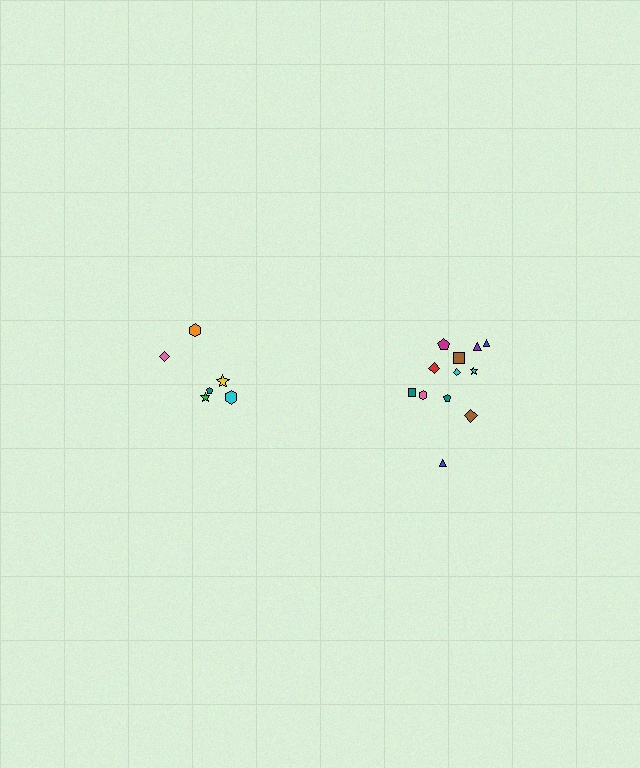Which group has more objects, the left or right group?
The right group.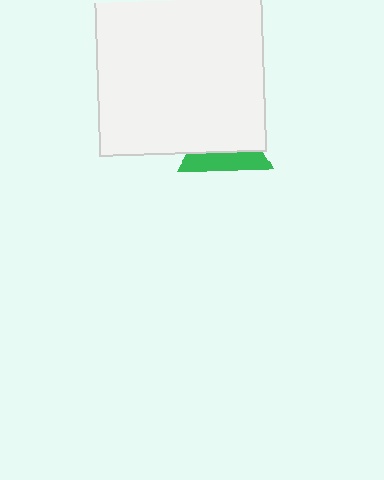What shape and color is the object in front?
The object in front is a white rectangle.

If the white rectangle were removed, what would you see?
You would see the complete green triangle.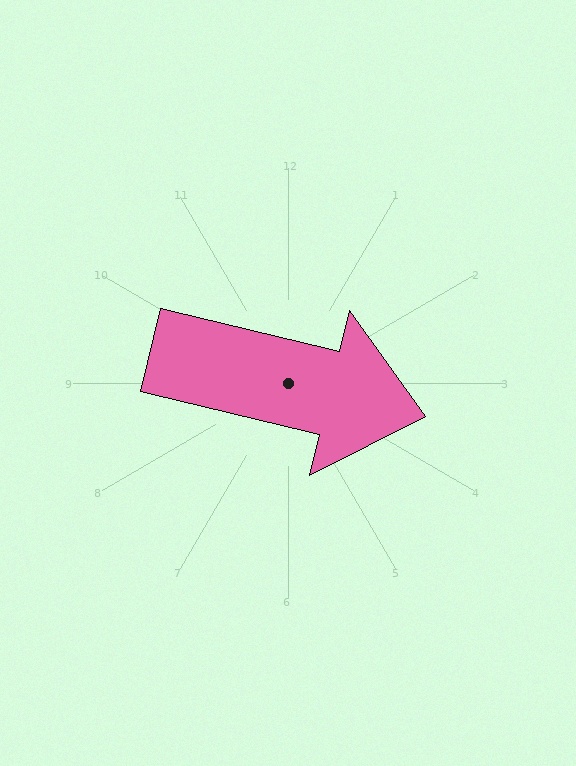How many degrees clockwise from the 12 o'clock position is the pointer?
Approximately 104 degrees.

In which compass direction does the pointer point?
East.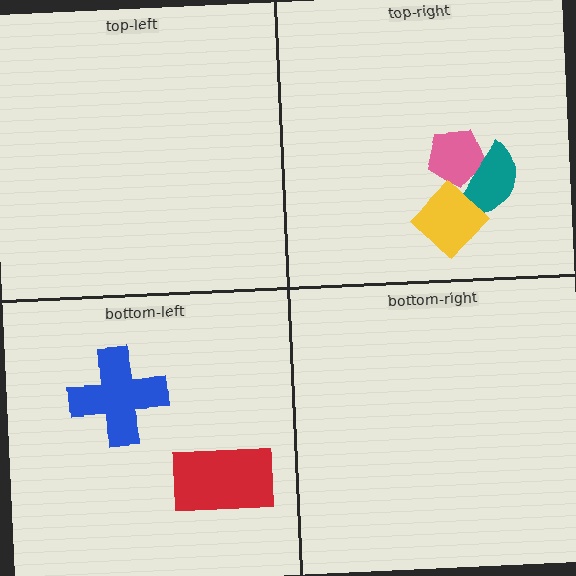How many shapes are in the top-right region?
3.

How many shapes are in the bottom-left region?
2.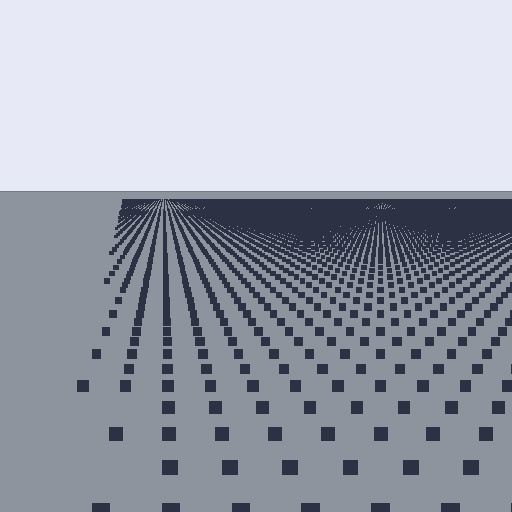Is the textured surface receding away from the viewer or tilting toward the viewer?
The surface is receding away from the viewer. Texture elements get smaller and denser toward the top.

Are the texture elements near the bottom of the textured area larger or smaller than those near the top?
Larger. Near the bottom, elements are closer to the viewer and appear at a bigger on-screen size.